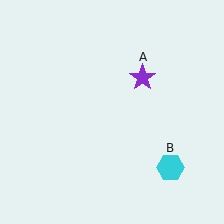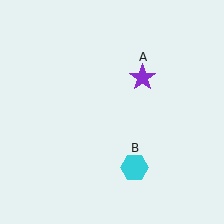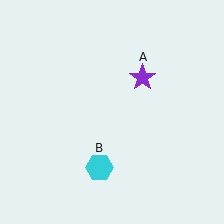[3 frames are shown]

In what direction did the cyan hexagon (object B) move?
The cyan hexagon (object B) moved left.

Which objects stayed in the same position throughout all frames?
Purple star (object A) remained stationary.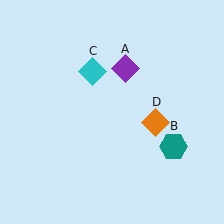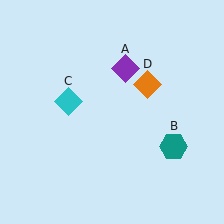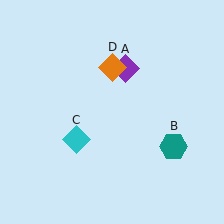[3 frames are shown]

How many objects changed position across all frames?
2 objects changed position: cyan diamond (object C), orange diamond (object D).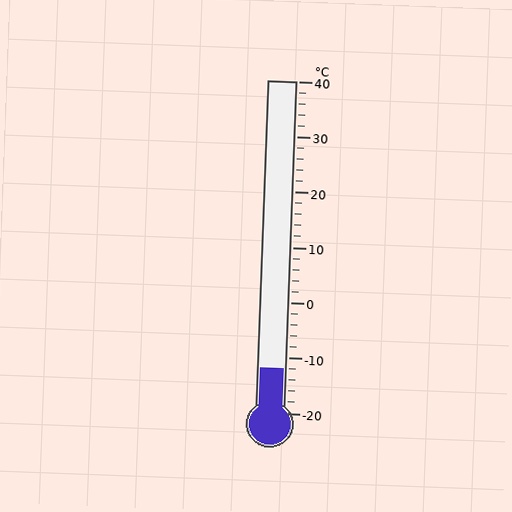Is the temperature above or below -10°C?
The temperature is below -10°C.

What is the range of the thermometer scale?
The thermometer scale ranges from -20°C to 40°C.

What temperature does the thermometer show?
The thermometer shows approximately -12°C.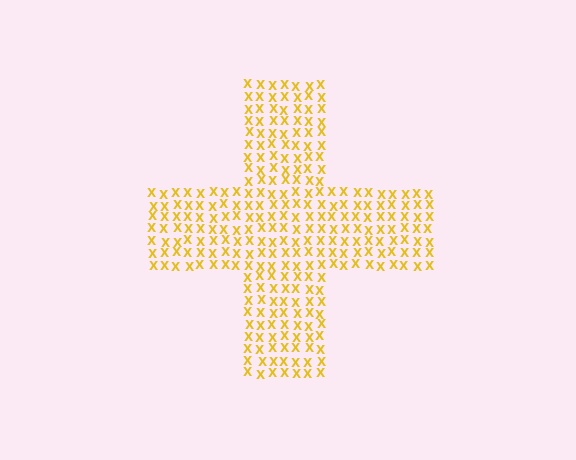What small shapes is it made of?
It is made of small letter X's.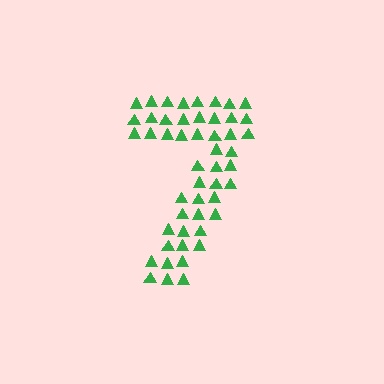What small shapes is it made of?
It is made of small triangles.